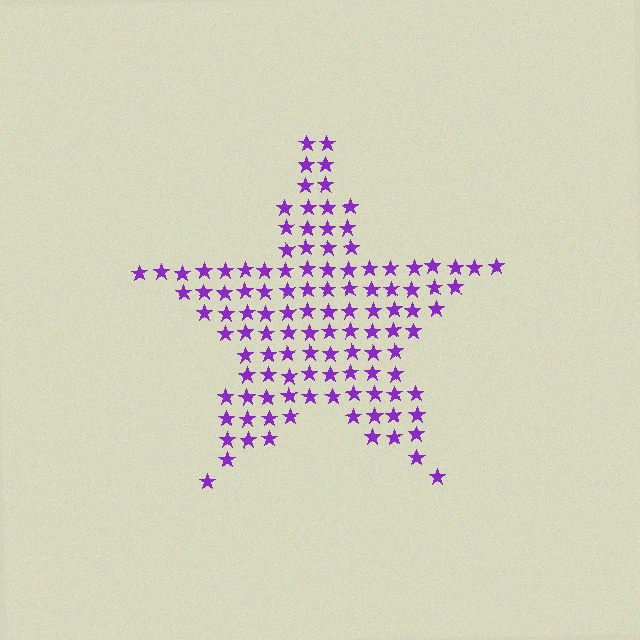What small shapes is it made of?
It is made of small stars.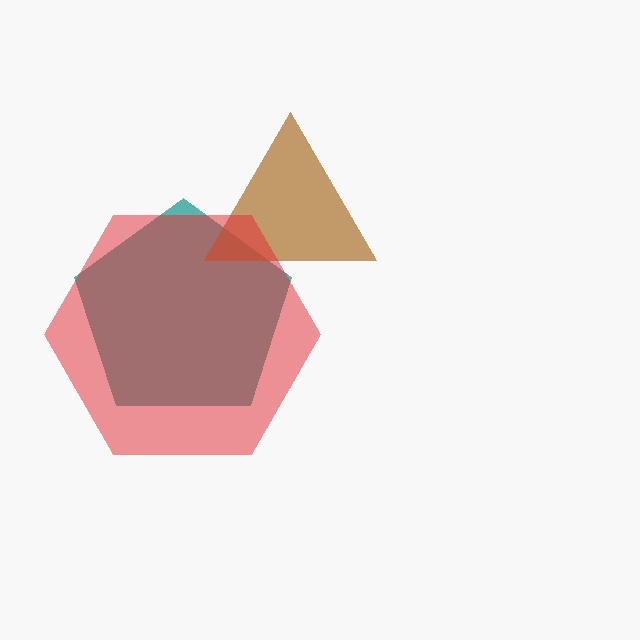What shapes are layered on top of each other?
The layered shapes are: a teal pentagon, a brown triangle, a red hexagon.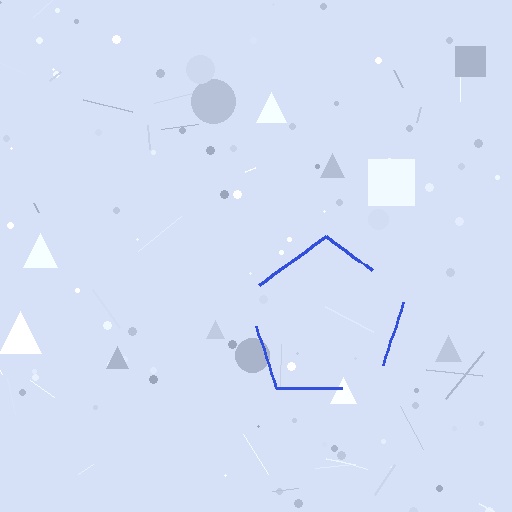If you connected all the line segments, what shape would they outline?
They would outline a pentagon.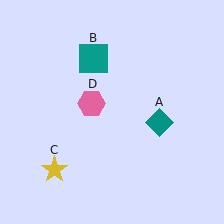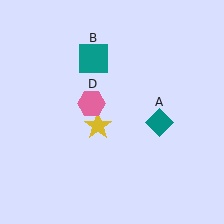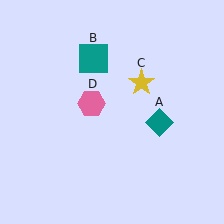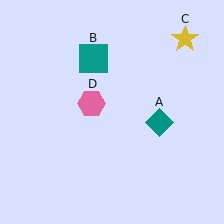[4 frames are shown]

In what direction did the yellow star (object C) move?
The yellow star (object C) moved up and to the right.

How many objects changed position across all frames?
1 object changed position: yellow star (object C).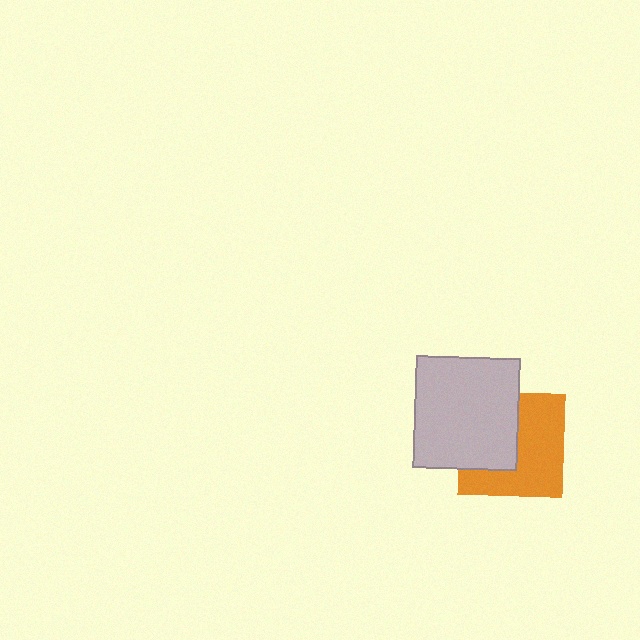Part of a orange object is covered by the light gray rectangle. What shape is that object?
It is a square.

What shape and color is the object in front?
The object in front is a light gray rectangle.